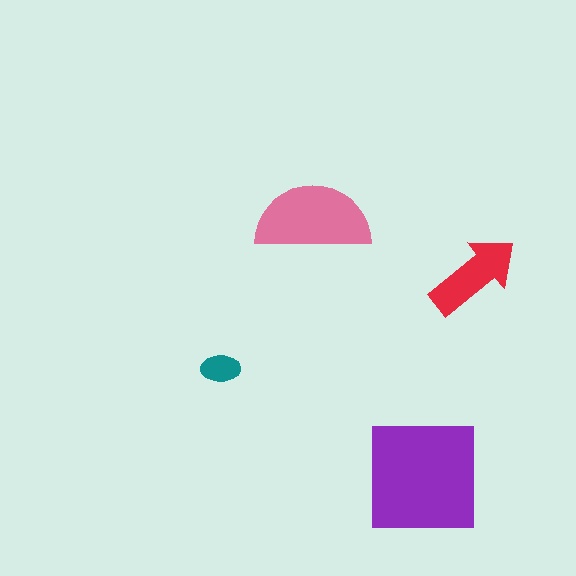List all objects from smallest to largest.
The teal ellipse, the red arrow, the pink semicircle, the purple square.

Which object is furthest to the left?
The teal ellipse is leftmost.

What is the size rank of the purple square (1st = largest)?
1st.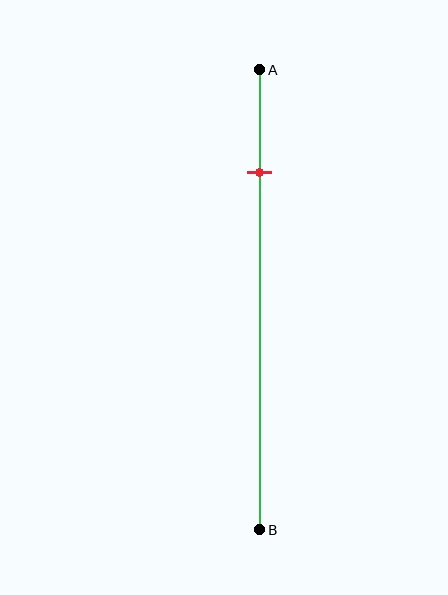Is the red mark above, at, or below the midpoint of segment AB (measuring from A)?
The red mark is above the midpoint of segment AB.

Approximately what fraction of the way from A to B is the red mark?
The red mark is approximately 20% of the way from A to B.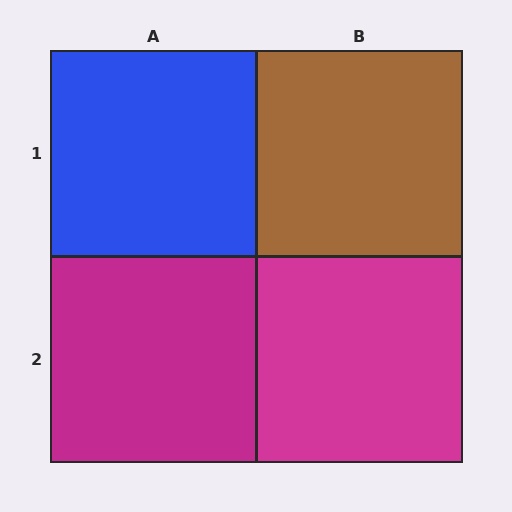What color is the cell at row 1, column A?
Blue.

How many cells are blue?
1 cell is blue.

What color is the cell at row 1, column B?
Brown.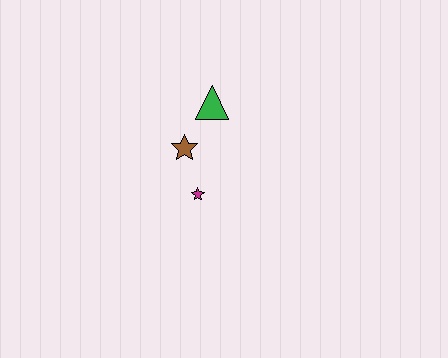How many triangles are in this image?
There is 1 triangle.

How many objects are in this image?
There are 3 objects.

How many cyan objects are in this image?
There are no cyan objects.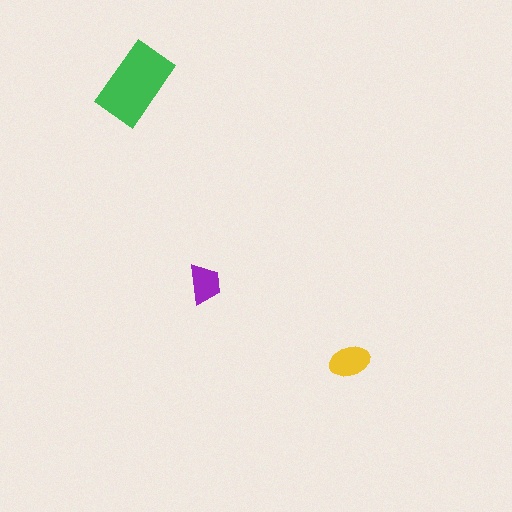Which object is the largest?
The green rectangle.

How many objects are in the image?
There are 3 objects in the image.